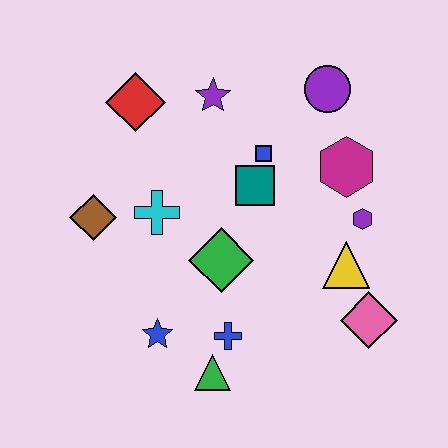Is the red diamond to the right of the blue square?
No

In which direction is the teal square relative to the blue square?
The teal square is below the blue square.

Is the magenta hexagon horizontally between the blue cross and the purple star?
No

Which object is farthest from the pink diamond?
The red diamond is farthest from the pink diamond.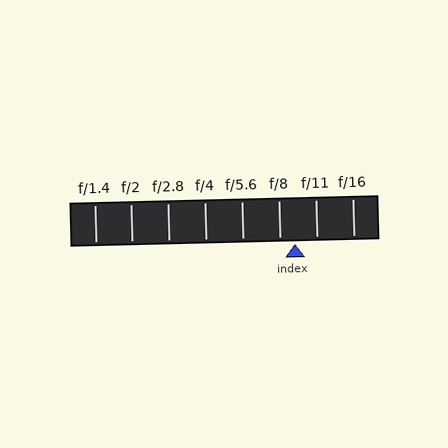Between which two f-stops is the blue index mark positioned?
The index mark is between f/8 and f/11.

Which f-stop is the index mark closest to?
The index mark is closest to f/8.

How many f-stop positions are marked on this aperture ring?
There are 8 f-stop positions marked.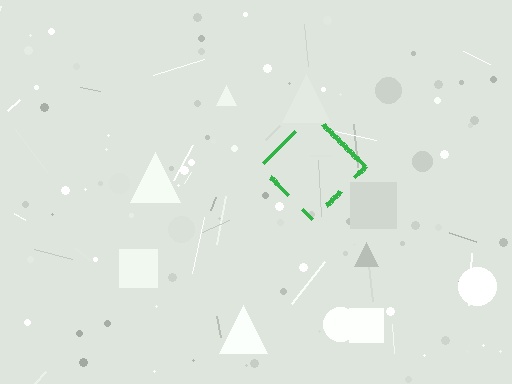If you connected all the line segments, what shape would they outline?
They would outline a diamond.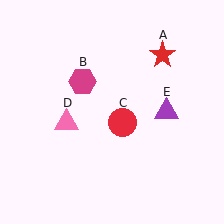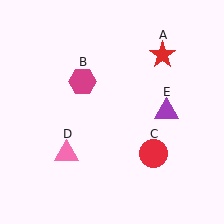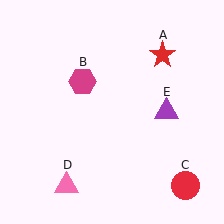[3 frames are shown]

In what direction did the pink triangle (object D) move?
The pink triangle (object D) moved down.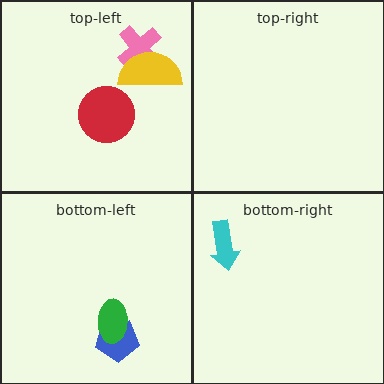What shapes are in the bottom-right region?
The cyan arrow.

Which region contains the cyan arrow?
The bottom-right region.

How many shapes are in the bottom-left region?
2.